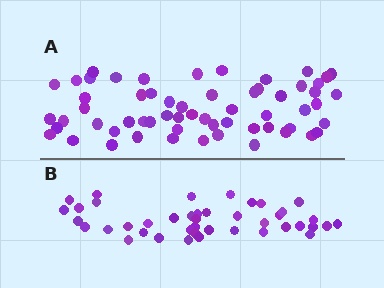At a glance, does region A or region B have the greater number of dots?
Region A (the top region) has more dots.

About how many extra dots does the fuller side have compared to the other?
Region A has approximately 20 more dots than region B.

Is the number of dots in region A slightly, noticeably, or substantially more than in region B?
Region A has noticeably more, but not dramatically so. The ratio is roughly 1.4 to 1.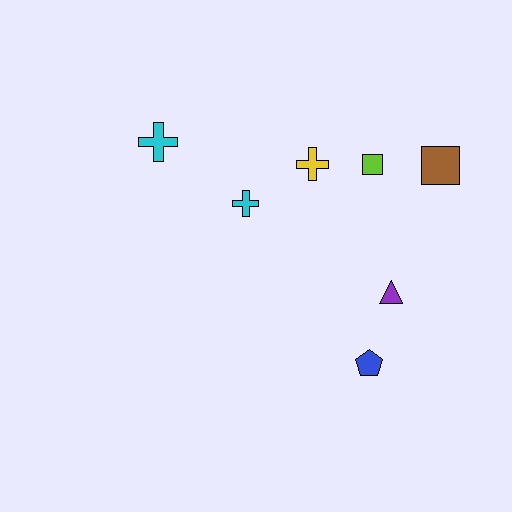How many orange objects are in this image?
There are no orange objects.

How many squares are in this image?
There are 2 squares.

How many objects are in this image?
There are 7 objects.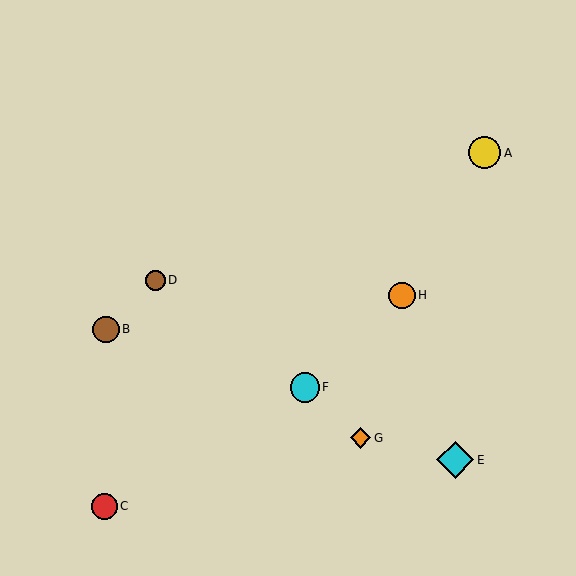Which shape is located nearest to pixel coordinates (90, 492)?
The red circle (labeled C) at (104, 507) is nearest to that location.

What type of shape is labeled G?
Shape G is an orange diamond.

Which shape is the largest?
The cyan diamond (labeled E) is the largest.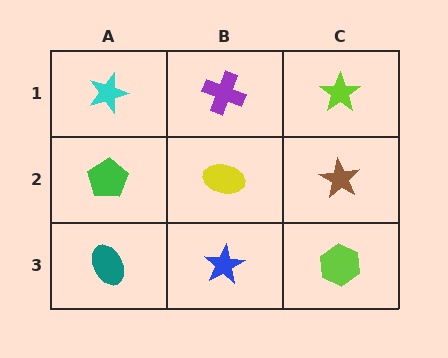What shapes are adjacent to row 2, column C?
A lime star (row 1, column C), a lime hexagon (row 3, column C), a yellow ellipse (row 2, column B).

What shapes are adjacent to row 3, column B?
A yellow ellipse (row 2, column B), a teal ellipse (row 3, column A), a lime hexagon (row 3, column C).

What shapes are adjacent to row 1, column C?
A brown star (row 2, column C), a purple cross (row 1, column B).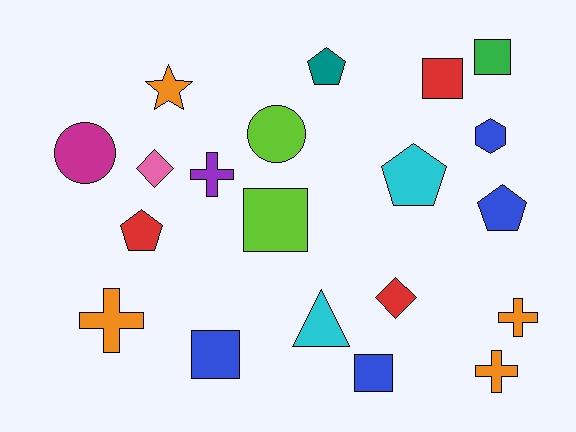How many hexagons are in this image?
There is 1 hexagon.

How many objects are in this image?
There are 20 objects.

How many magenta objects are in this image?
There is 1 magenta object.